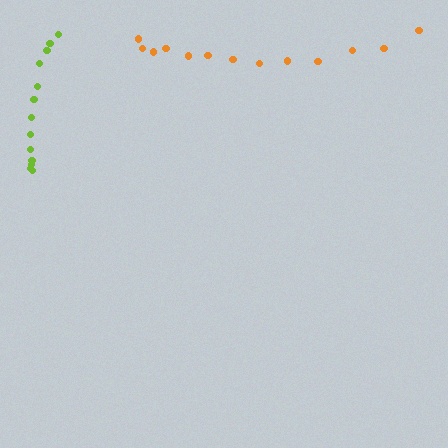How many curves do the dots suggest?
There are 2 distinct paths.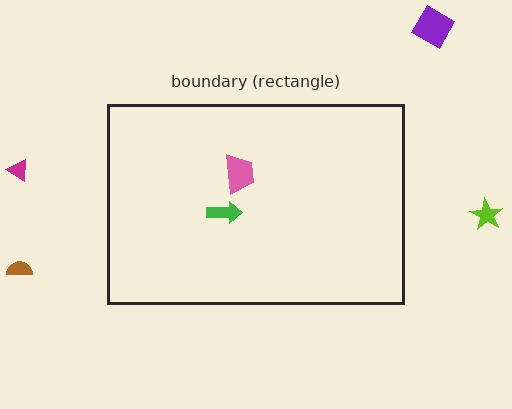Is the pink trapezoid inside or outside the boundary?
Inside.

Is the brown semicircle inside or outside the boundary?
Outside.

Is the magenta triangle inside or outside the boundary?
Outside.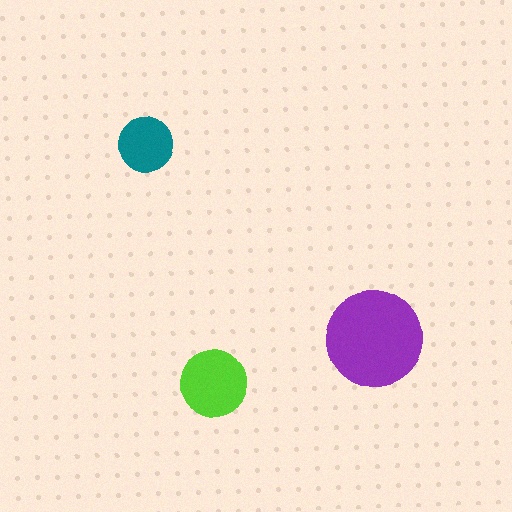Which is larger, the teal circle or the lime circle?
The lime one.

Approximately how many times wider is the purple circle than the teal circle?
About 2 times wider.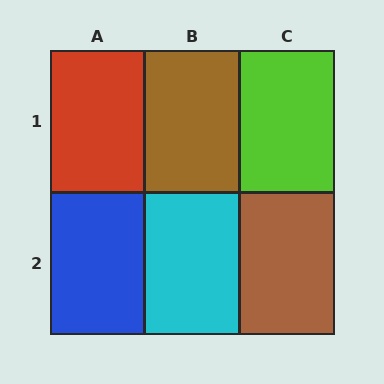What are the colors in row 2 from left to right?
Blue, cyan, brown.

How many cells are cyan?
1 cell is cyan.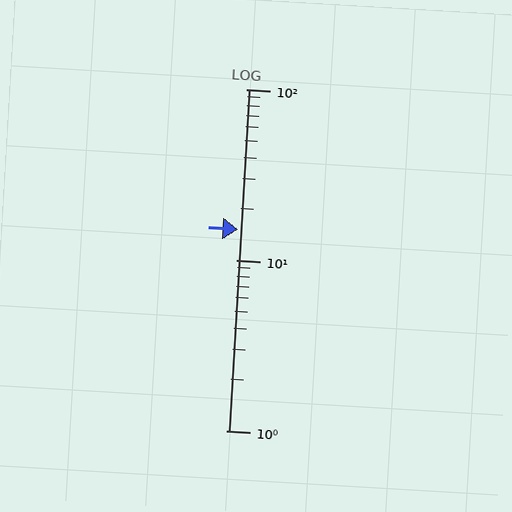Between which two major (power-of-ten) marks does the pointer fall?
The pointer is between 10 and 100.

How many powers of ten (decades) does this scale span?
The scale spans 2 decades, from 1 to 100.